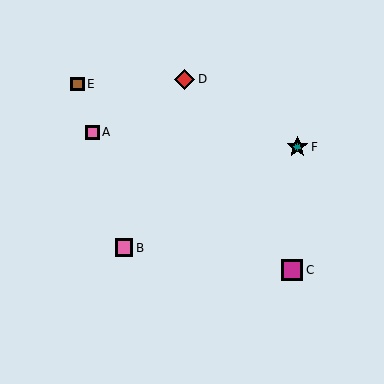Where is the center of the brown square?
The center of the brown square is at (77, 84).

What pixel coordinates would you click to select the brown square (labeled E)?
Click at (77, 84) to select the brown square E.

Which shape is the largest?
The magenta square (labeled C) is the largest.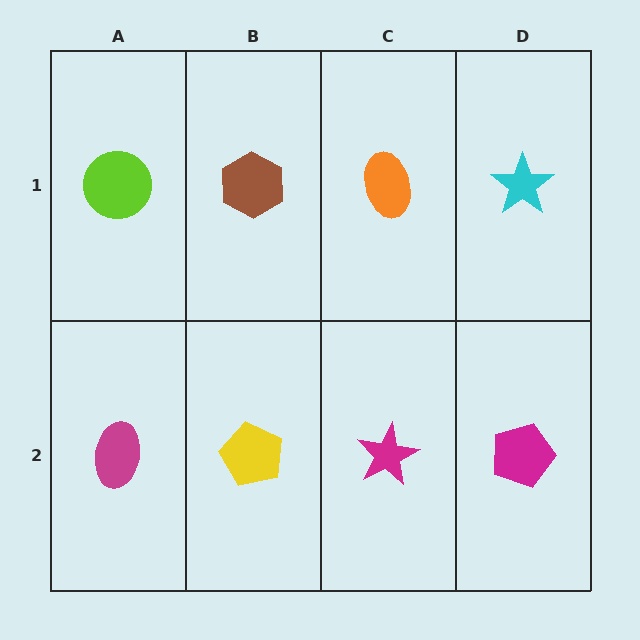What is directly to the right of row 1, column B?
An orange ellipse.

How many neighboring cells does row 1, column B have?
3.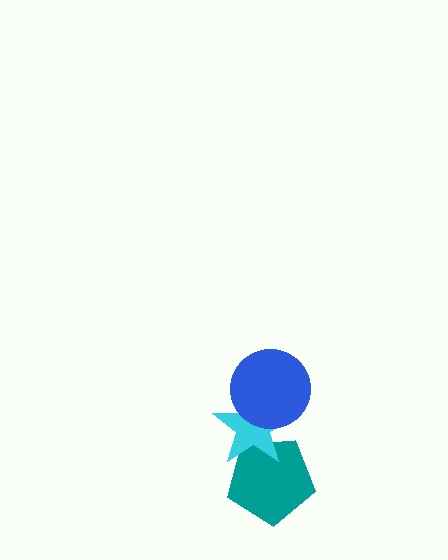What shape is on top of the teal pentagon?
The cyan star is on top of the teal pentagon.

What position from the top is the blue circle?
The blue circle is 1st from the top.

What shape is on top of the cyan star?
The blue circle is on top of the cyan star.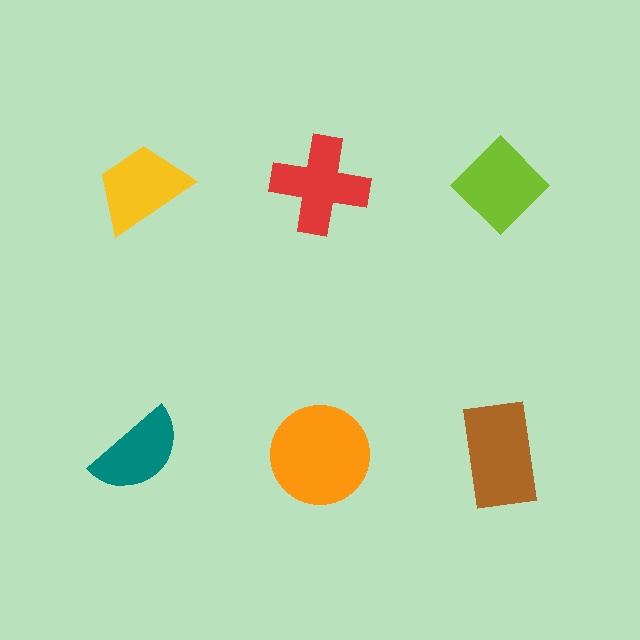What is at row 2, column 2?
An orange circle.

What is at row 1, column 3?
A lime diamond.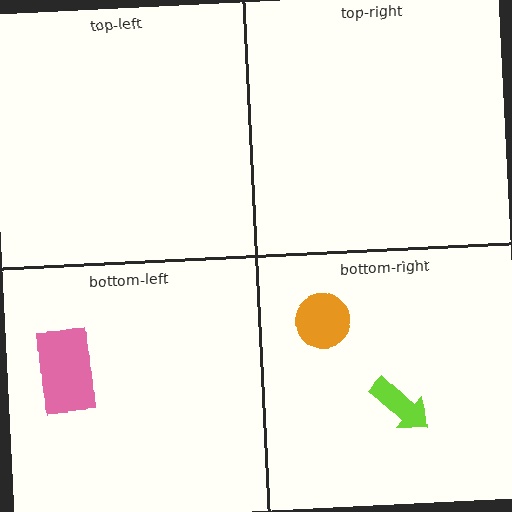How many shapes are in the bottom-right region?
2.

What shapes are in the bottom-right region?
The orange circle, the lime arrow.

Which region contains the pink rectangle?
The bottom-left region.